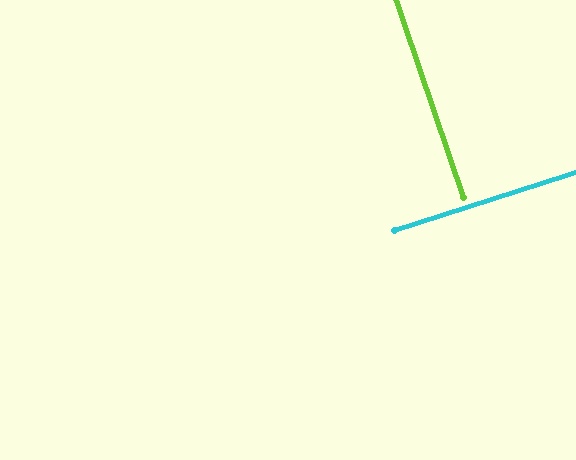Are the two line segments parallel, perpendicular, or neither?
Perpendicular — they meet at approximately 89°.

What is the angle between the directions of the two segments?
Approximately 89 degrees.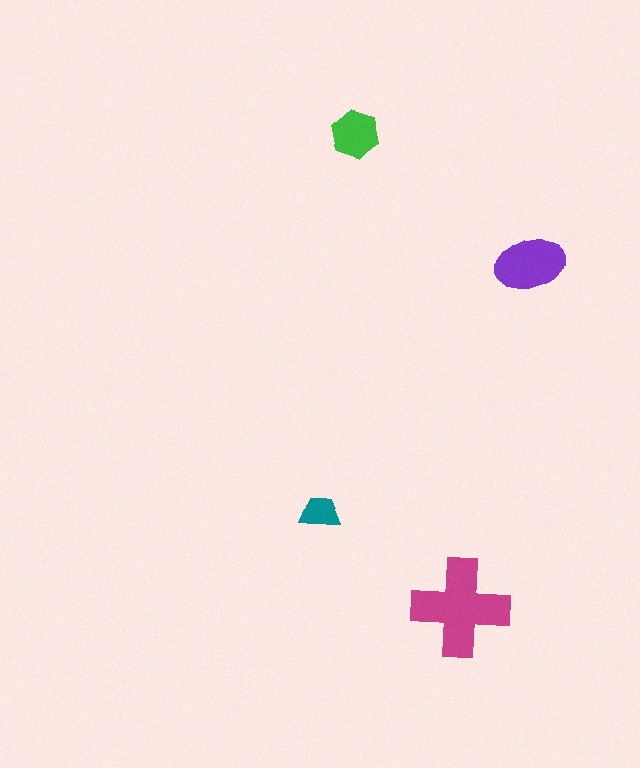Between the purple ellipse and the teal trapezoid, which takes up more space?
The purple ellipse.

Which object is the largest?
The magenta cross.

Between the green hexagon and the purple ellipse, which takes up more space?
The purple ellipse.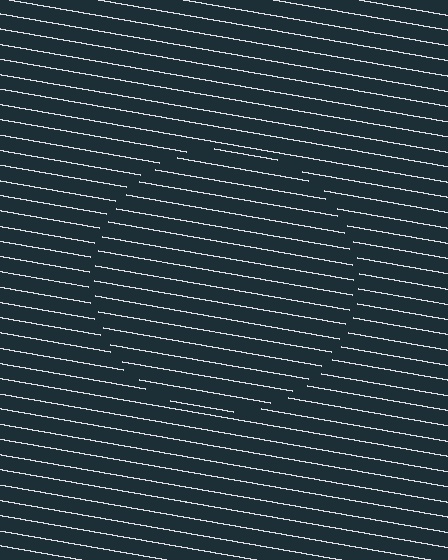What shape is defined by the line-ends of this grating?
An illusory circle. The interior of the shape contains the same grating, shifted by half a period — the contour is defined by the phase discontinuity where line-ends from the inner and outer gratings abut.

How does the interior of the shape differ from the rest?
The interior of the shape contains the same grating, shifted by half a period — the contour is defined by the phase discontinuity where line-ends from the inner and outer gratings abut.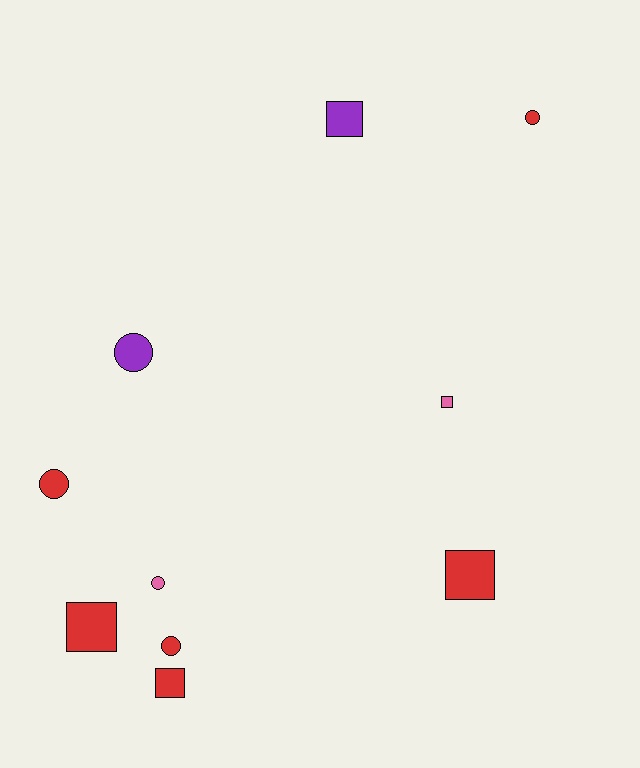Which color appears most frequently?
Red, with 6 objects.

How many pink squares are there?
There is 1 pink square.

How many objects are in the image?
There are 10 objects.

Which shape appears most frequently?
Square, with 5 objects.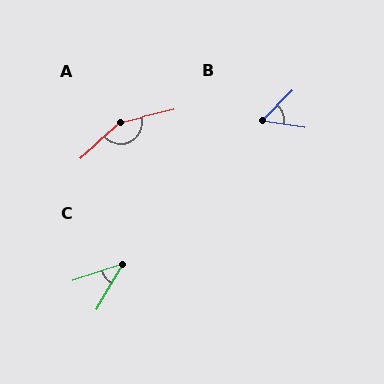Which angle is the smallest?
C, at approximately 41 degrees.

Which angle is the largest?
A, at approximately 153 degrees.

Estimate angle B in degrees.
Approximately 54 degrees.